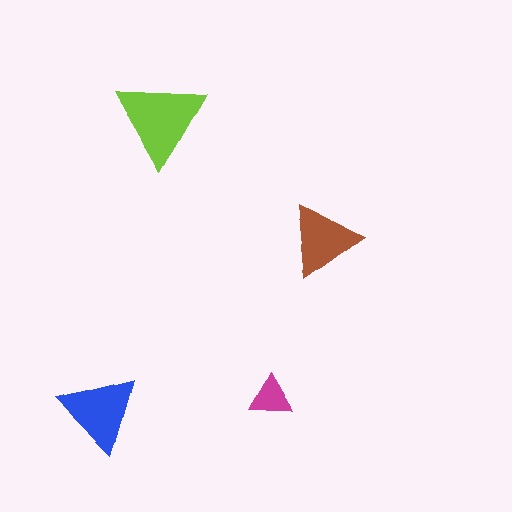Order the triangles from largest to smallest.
the lime one, the blue one, the brown one, the magenta one.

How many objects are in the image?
There are 4 objects in the image.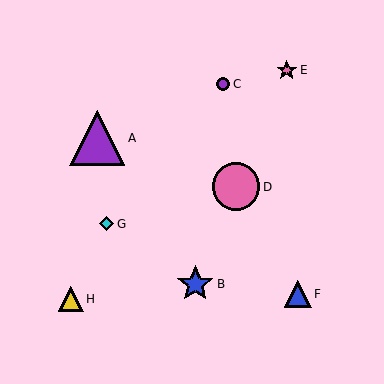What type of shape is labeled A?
Shape A is a purple triangle.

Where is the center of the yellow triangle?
The center of the yellow triangle is at (71, 299).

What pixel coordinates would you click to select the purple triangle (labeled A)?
Click at (97, 138) to select the purple triangle A.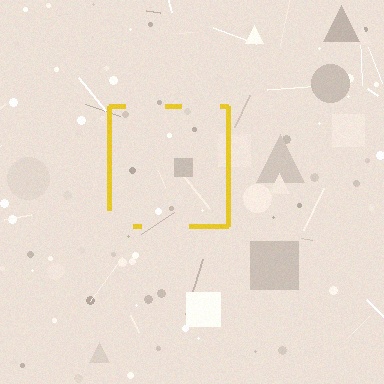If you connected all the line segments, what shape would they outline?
They would outline a square.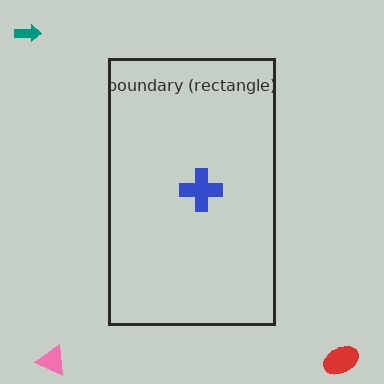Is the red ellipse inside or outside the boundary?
Outside.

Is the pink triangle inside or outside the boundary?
Outside.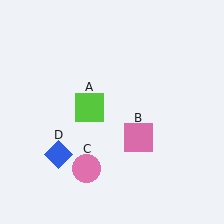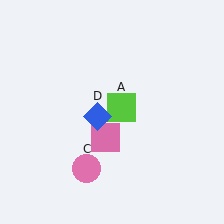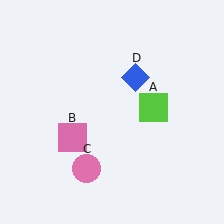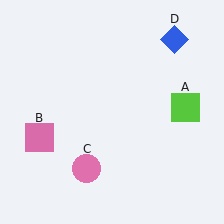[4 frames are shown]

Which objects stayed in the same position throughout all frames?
Pink circle (object C) remained stationary.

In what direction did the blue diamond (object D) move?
The blue diamond (object D) moved up and to the right.